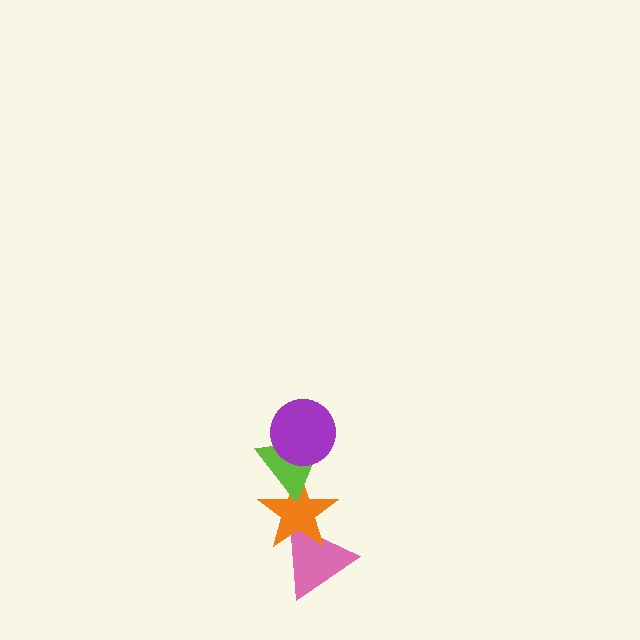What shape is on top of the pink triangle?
The orange star is on top of the pink triangle.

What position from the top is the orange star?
The orange star is 3rd from the top.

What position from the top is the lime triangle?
The lime triangle is 2nd from the top.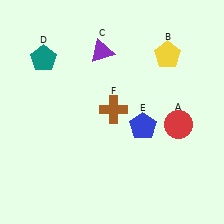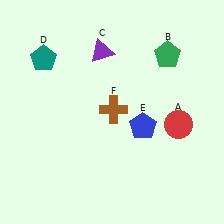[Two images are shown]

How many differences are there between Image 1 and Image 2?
There is 1 difference between the two images.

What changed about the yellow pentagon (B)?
In Image 1, B is yellow. In Image 2, it changed to green.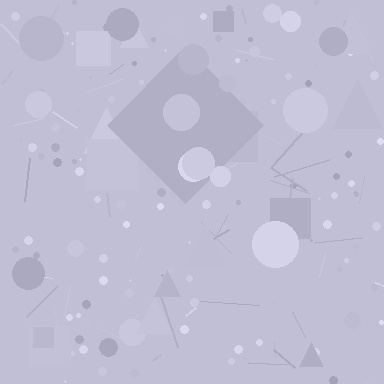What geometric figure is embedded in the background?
A diamond is embedded in the background.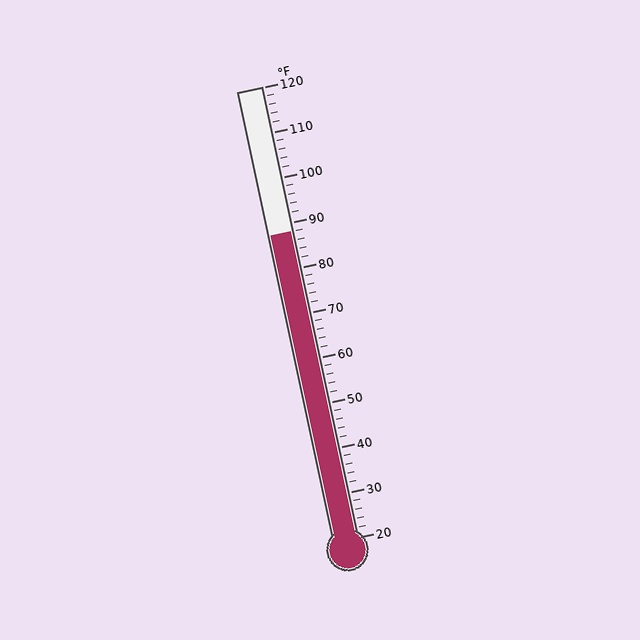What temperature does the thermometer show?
The thermometer shows approximately 88°F.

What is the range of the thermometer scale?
The thermometer scale ranges from 20°F to 120°F.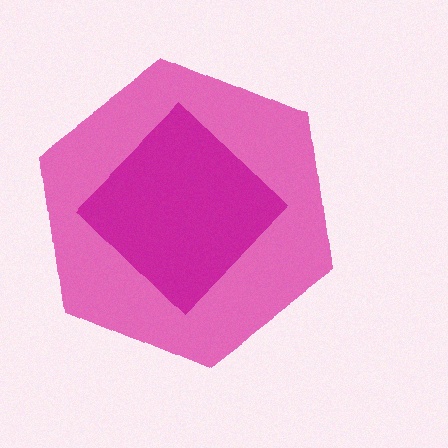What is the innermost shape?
The magenta diamond.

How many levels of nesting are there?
2.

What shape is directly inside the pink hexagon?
The magenta diamond.